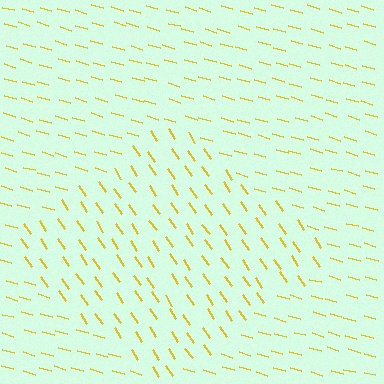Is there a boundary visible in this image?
Yes, there is a texture boundary formed by a change in line orientation.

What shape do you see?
I see a diamond.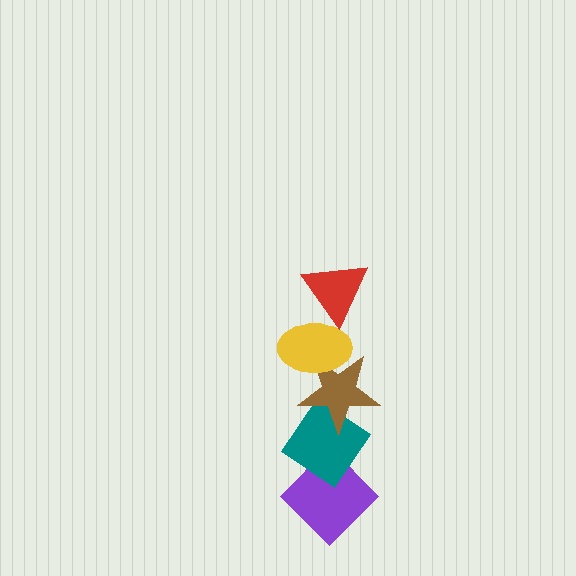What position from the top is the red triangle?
The red triangle is 1st from the top.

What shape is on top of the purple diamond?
The teal diamond is on top of the purple diamond.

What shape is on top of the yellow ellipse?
The red triangle is on top of the yellow ellipse.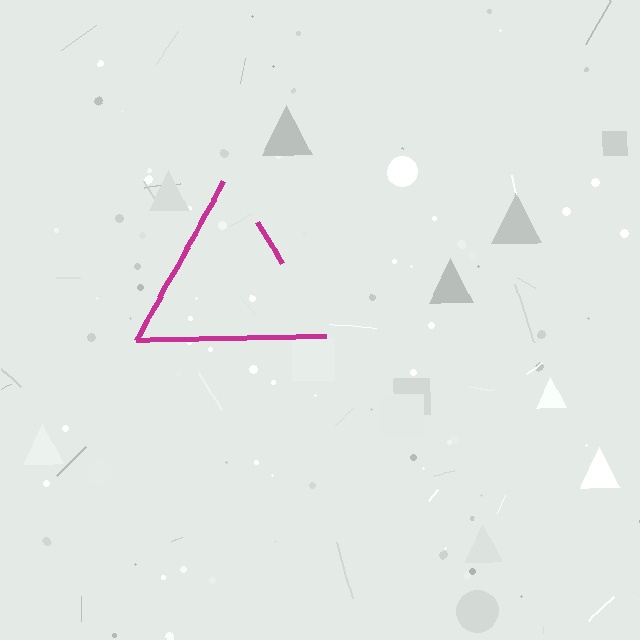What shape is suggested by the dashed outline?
The dashed outline suggests a triangle.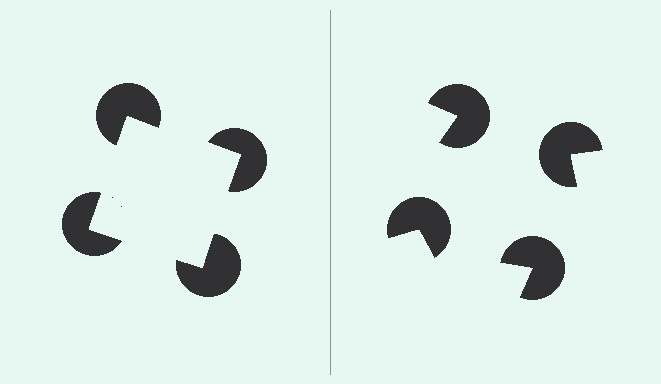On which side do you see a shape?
An illusory square appears on the left side. On the right side the wedge cuts are rotated, so no coherent shape forms.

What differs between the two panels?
The pac-man discs are positioned identically on both sides; only the wedge orientations differ. On the left they align to a square; on the right they are misaligned.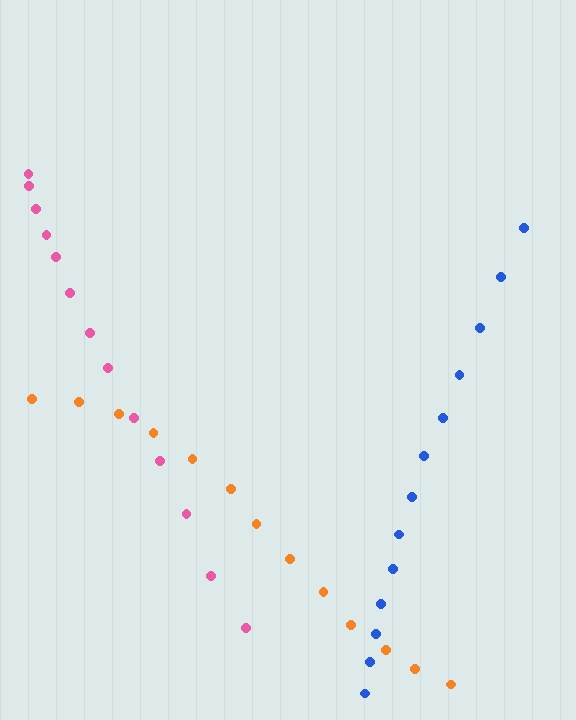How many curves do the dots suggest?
There are 3 distinct paths.